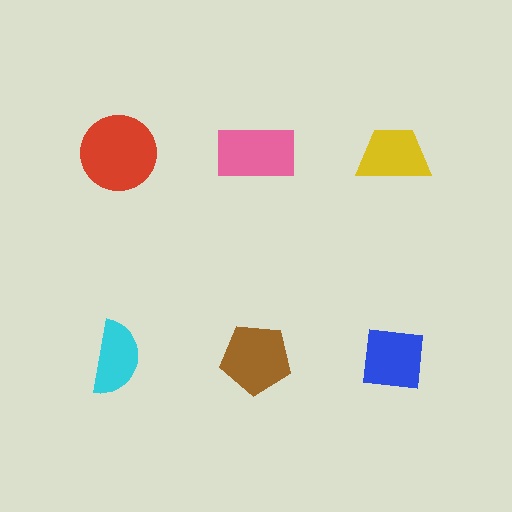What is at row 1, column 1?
A red circle.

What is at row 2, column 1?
A cyan semicircle.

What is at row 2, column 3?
A blue square.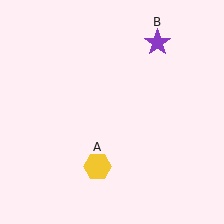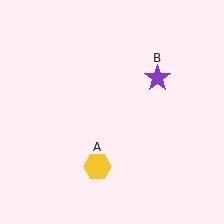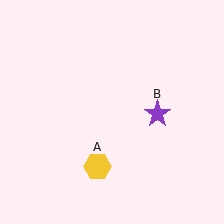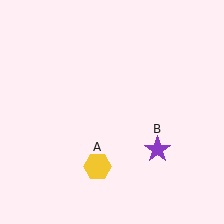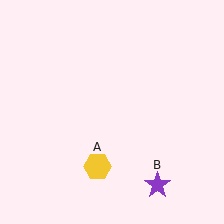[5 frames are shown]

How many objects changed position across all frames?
1 object changed position: purple star (object B).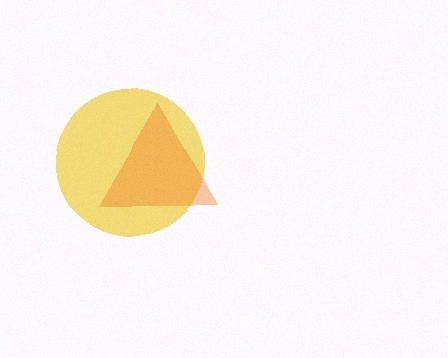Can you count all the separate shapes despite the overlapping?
Yes, there are 2 separate shapes.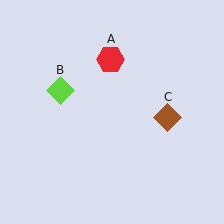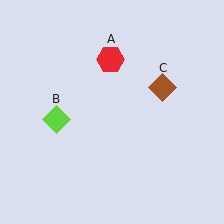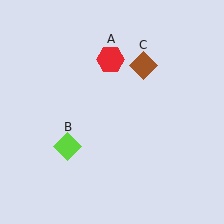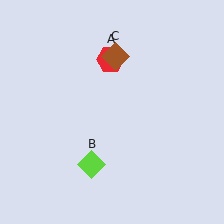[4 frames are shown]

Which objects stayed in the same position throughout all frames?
Red hexagon (object A) remained stationary.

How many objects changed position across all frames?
2 objects changed position: lime diamond (object B), brown diamond (object C).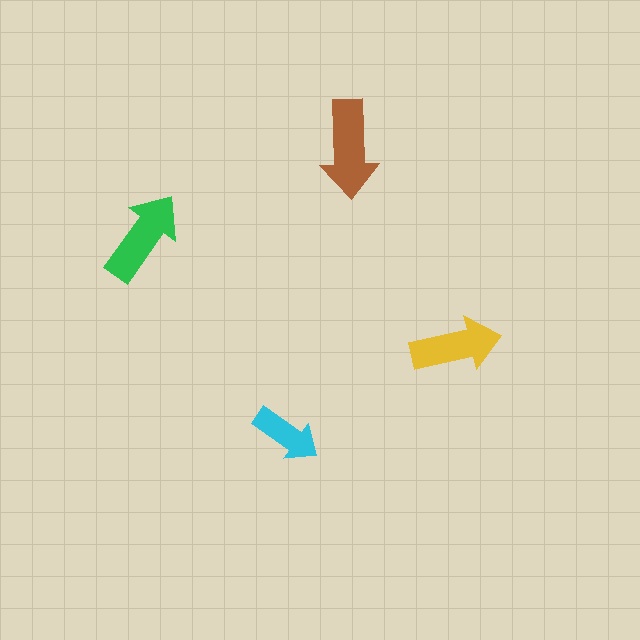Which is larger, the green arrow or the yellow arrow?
The green one.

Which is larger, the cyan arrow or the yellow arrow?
The yellow one.